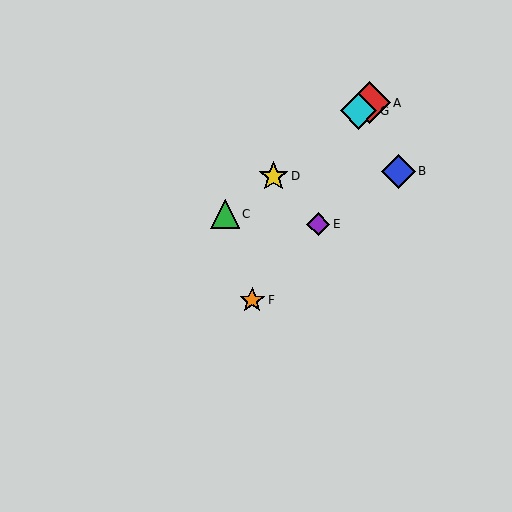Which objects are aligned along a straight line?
Objects A, C, D, G are aligned along a straight line.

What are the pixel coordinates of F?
Object F is at (252, 300).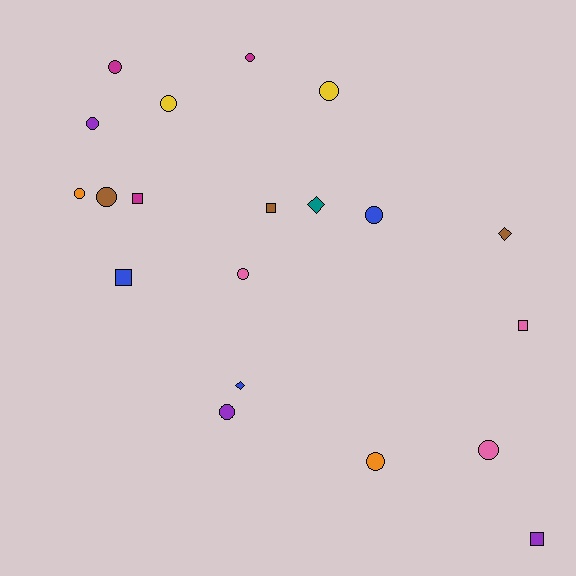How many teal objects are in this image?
There is 1 teal object.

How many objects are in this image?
There are 20 objects.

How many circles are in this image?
There are 12 circles.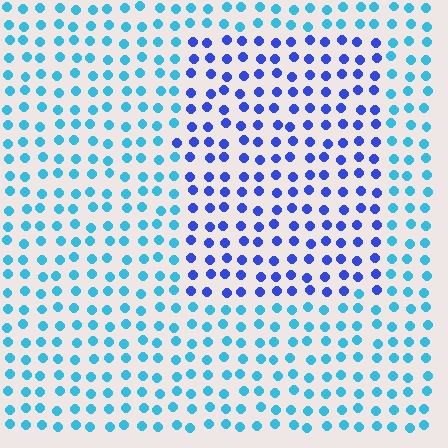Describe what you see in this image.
The image is filled with small cyan elements in a uniform arrangement. A rectangle-shaped region is visible where the elements are tinted to a slightly different hue, forming a subtle color boundary.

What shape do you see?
I see a rectangle.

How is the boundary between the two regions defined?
The boundary is defined purely by a slight shift in hue (about 42 degrees). Spacing, size, and orientation are identical on both sides.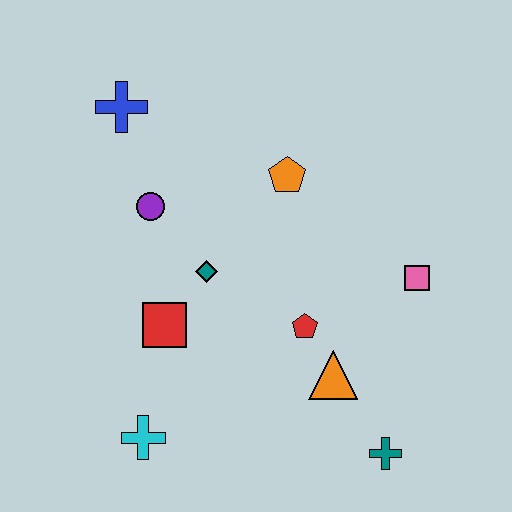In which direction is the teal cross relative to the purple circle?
The teal cross is below the purple circle.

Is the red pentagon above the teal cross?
Yes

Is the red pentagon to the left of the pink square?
Yes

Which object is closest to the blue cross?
The purple circle is closest to the blue cross.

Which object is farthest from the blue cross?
The teal cross is farthest from the blue cross.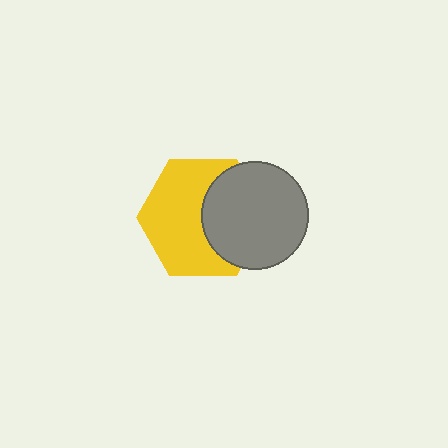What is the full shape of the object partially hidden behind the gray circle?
The partially hidden object is a yellow hexagon.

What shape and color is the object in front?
The object in front is a gray circle.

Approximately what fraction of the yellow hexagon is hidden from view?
Roughly 39% of the yellow hexagon is hidden behind the gray circle.